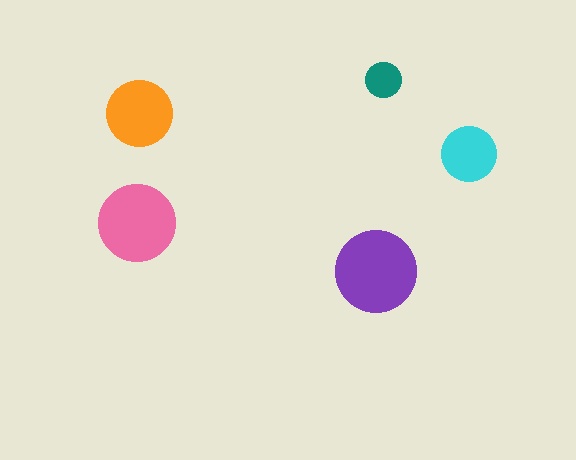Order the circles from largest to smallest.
the purple one, the pink one, the orange one, the cyan one, the teal one.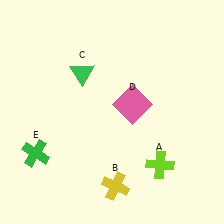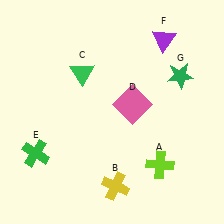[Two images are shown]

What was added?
A purple triangle (F), a green star (G) were added in Image 2.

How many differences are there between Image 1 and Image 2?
There are 2 differences between the two images.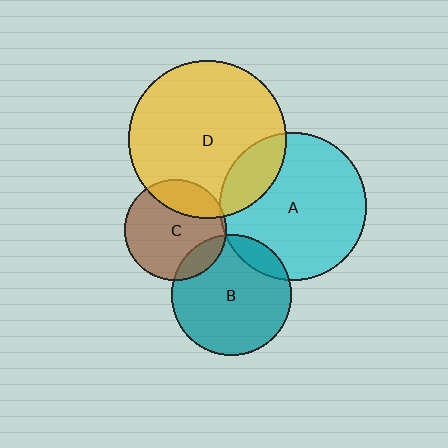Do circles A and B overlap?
Yes.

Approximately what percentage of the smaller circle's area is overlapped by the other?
Approximately 10%.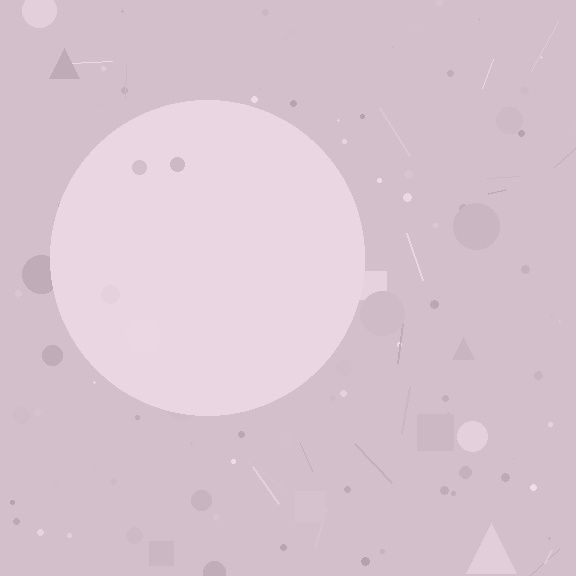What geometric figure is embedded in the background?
A circle is embedded in the background.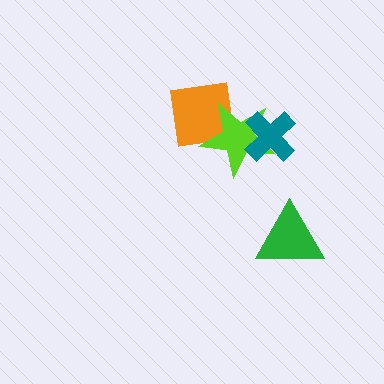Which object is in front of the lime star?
The teal cross is in front of the lime star.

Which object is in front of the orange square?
The lime star is in front of the orange square.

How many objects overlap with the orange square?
1 object overlaps with the orange square.